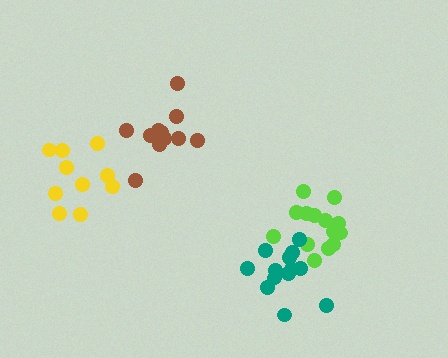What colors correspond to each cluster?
The clusters are colored: brown, lime, yellow, teal.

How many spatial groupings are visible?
There are 4 spatial groupings.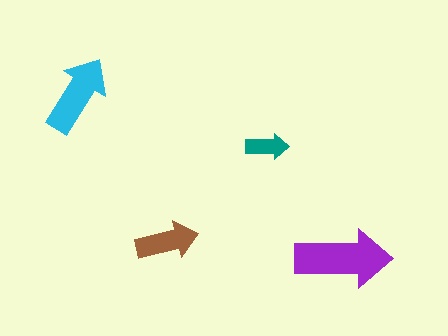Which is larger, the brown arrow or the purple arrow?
The purple one.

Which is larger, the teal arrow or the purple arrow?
The purple one.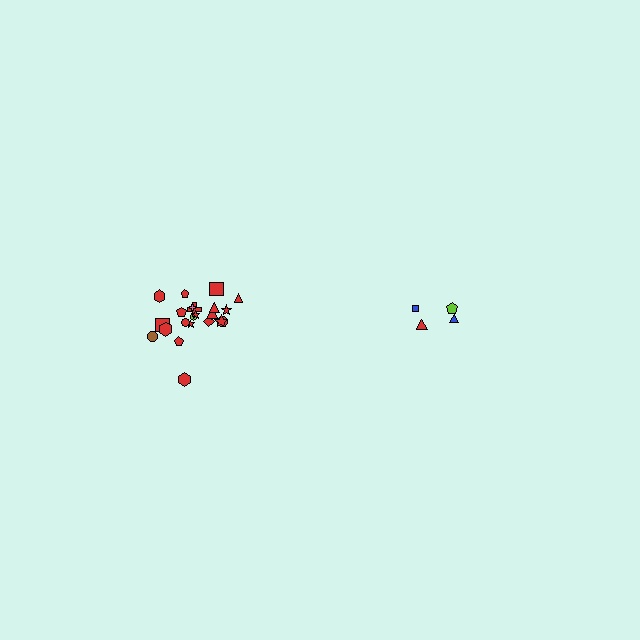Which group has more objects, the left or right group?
The left group.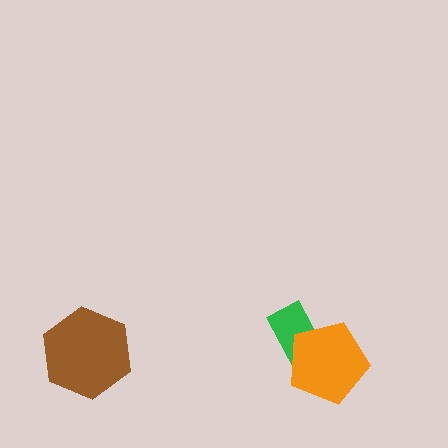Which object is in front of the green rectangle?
The orange pentagon is in front of the green rectangle.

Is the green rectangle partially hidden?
Yes, it is partially covered by another shape.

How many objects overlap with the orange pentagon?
1 object overlaps with the orange pentagon.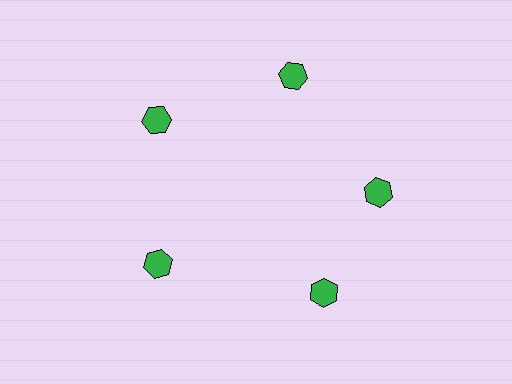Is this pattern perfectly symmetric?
No. The 5 green hexagons are arranged in a ring, but one element near the 5 o'clock position is rotated out of alignment along the ring, breaking the 5-fold rotational symmetry.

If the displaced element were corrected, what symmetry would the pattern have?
It would have 5-fold rotational symmetry — the pattern would map onto itself every 72 degrees.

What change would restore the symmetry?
The symmetry would be restored by rotating it back into even spacing with its neighbors so that all 5 hexagons sit at equal angles and equal distance from the center.